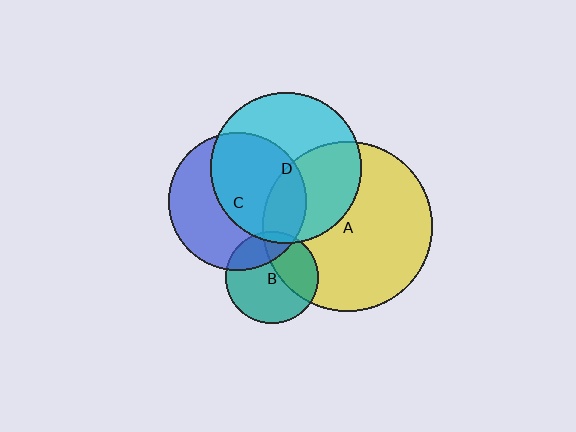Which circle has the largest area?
Circle A (yellow).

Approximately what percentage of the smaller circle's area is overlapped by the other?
Approximately 35%.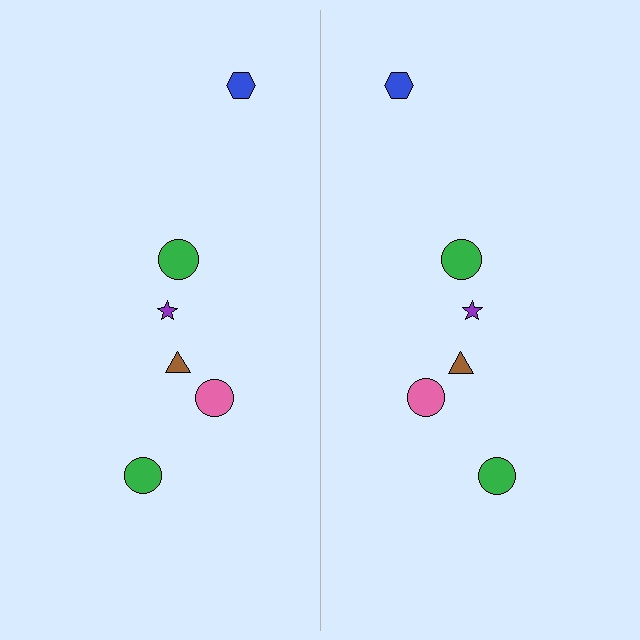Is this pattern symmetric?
Yes, this pattern has bilateral (reflection) symmetry.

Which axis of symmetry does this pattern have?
The pattern has a vertical axis of symmetry running through the center of the image.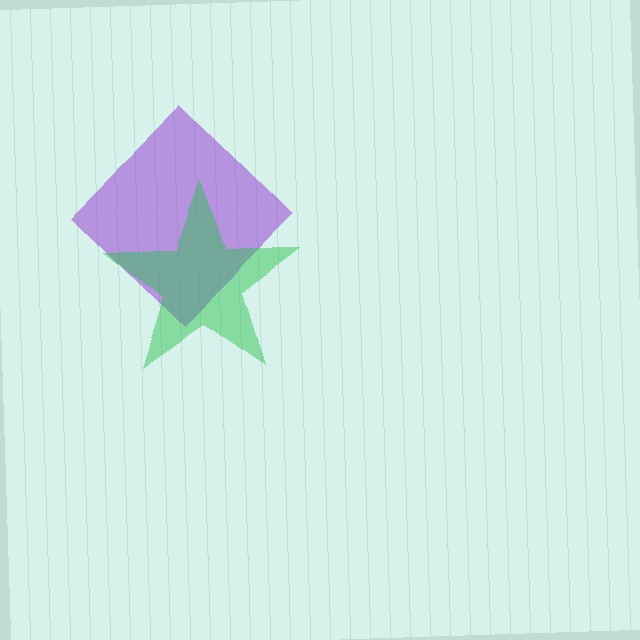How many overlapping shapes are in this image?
There are 2 overlapping shapes in the image.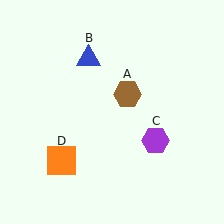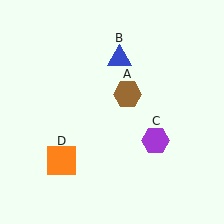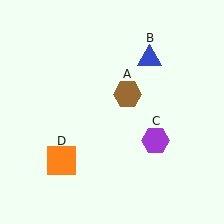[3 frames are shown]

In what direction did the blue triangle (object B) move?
The blue triangle (object B) moved right.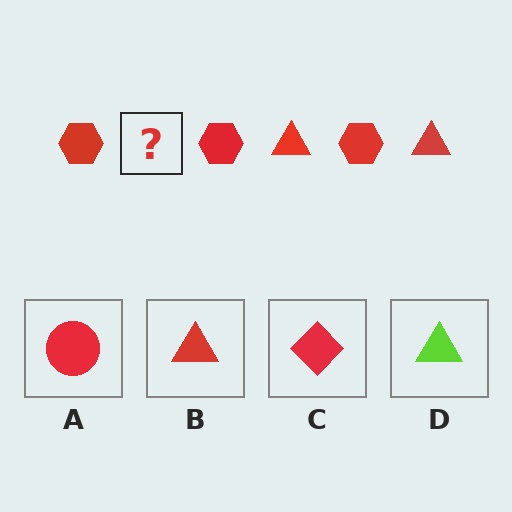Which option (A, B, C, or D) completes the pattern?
B.